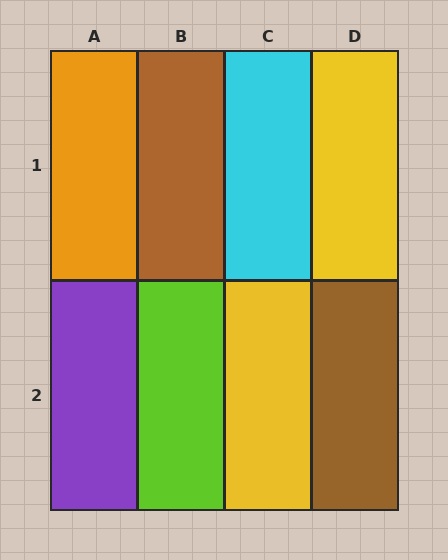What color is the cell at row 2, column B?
Lime.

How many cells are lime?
1 cell is lime.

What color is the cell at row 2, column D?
Brown.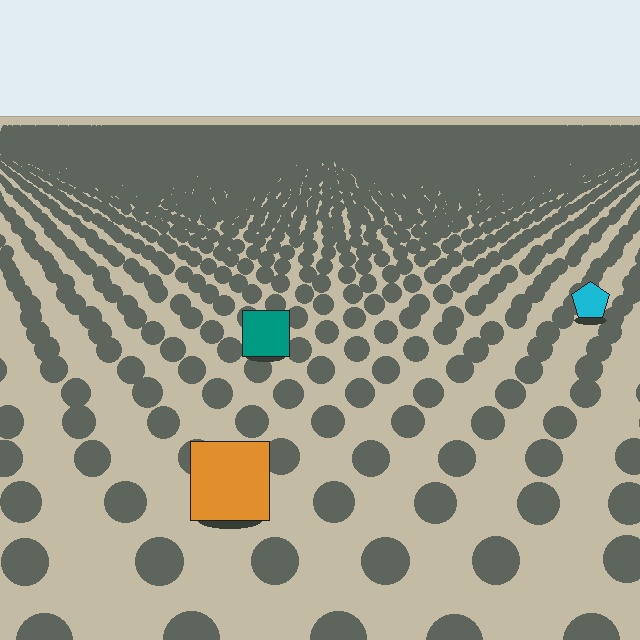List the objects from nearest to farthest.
From nearest to farthest: the orange square, the teal square, the cyan pentagon.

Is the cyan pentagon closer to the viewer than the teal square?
No. The teal square is closer — you can tell from the texture gradient: the ground texture is coarser near it.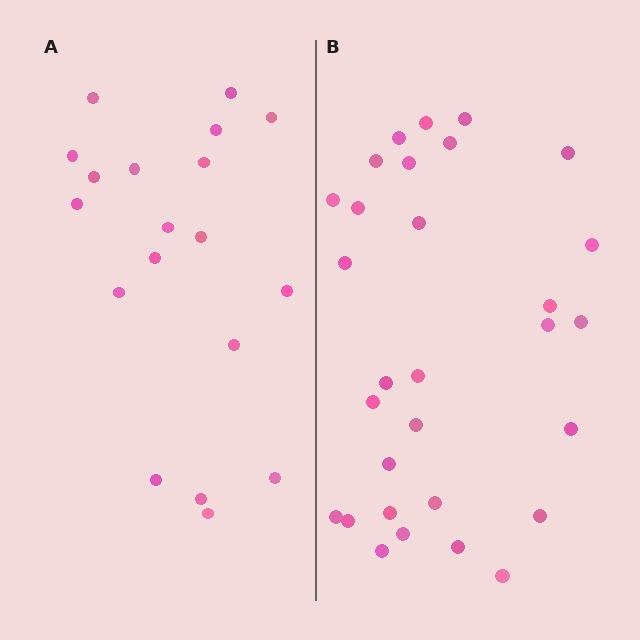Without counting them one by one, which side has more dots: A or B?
Region B (the right region) has more dots.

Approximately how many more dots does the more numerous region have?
Region B has roughly 12 or so more dots than region A.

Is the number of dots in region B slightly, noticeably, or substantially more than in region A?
Region B has substantially more. The ratio is roughly 1.6 to 1.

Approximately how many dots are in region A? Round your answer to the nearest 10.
About 20 dots. (The exact count is 19, which rounds to 20.)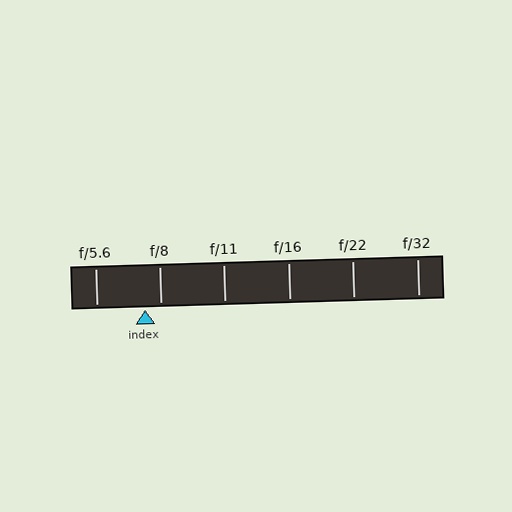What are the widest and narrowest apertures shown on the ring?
The widest aperture shown is f/5.6 and the narrowest is f/32.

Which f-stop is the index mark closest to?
The index mark is closest to f/8.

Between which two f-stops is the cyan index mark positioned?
The index mark is between f/5.6 and f/8.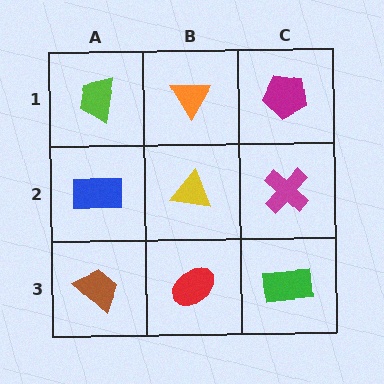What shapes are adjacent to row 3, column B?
A yellow triangle (row 2, column B), a brown trapezoid (row 3, column A), a green rectangle (row 3, column C).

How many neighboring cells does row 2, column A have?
3.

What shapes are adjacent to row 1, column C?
A magenta cross (row 2, column C), an orange triangle (row 1, column B).